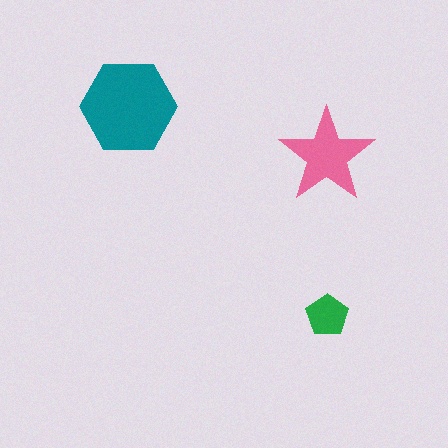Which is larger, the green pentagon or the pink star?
The pink star.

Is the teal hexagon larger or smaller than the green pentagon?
Larger.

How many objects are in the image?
There are 3 objects in the image.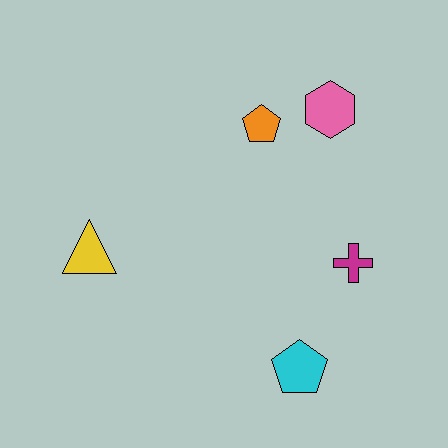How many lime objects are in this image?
There are no lime objects.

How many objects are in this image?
There are 5 objects.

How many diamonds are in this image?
There are no diamonds.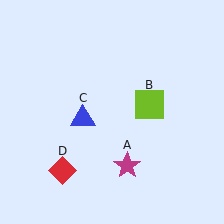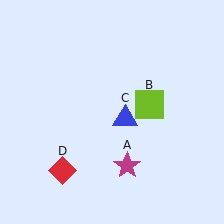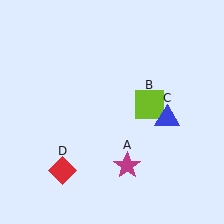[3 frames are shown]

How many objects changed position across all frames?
1 object changed position: blue triangle (object C).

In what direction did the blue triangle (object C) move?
The blue triangle (object C) moved right.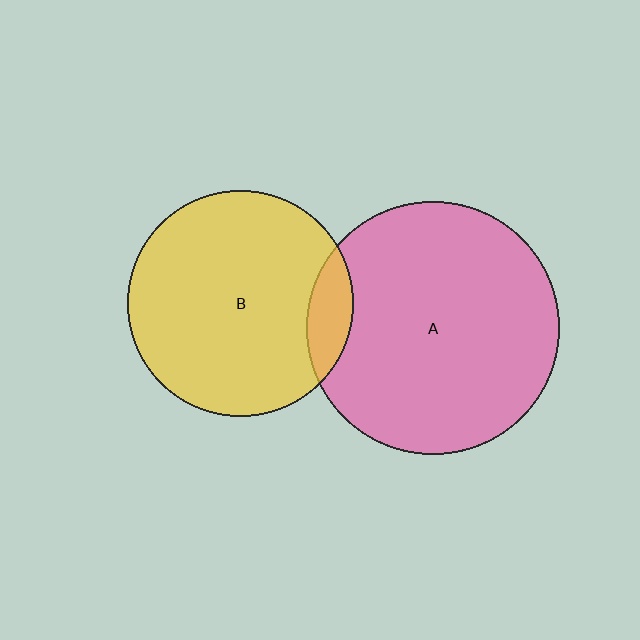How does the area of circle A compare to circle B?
Approximately 1.3 times.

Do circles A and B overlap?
Yes.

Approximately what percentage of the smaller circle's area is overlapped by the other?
Approximately 10%.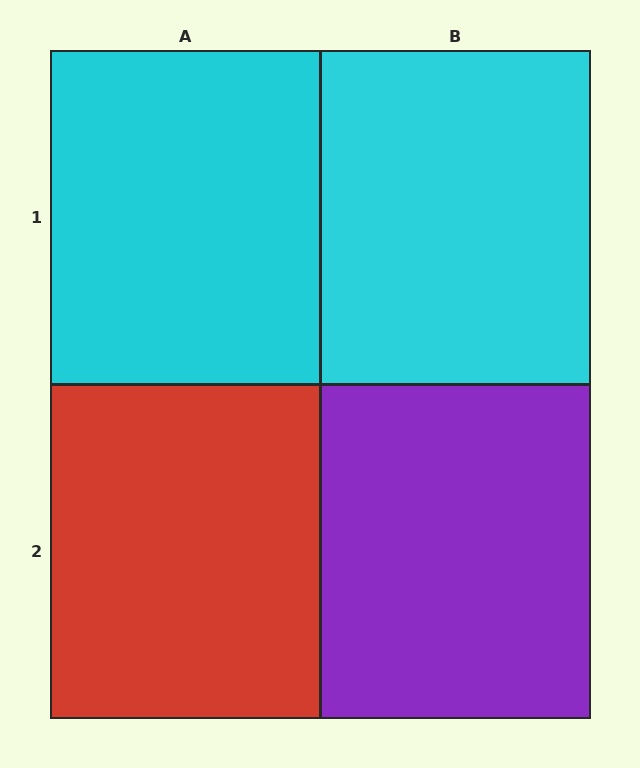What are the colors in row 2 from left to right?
Red, purple.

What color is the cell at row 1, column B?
Cyan.